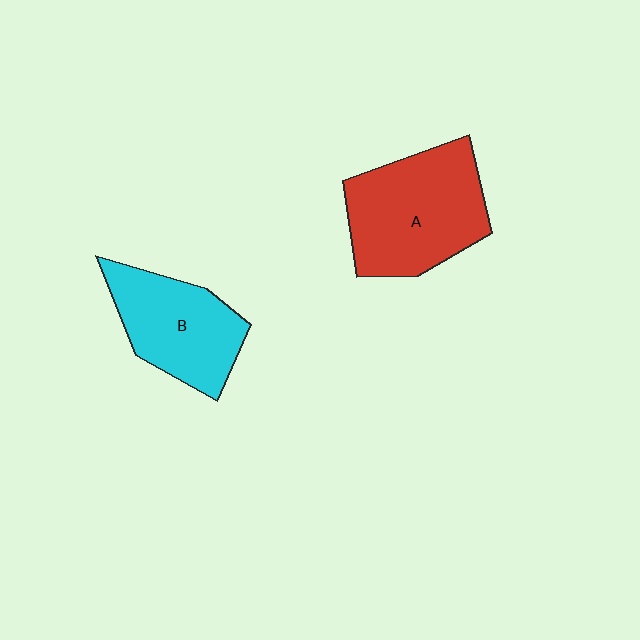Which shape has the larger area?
Shape A (red).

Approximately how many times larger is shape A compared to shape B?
Approximately 1.3 times.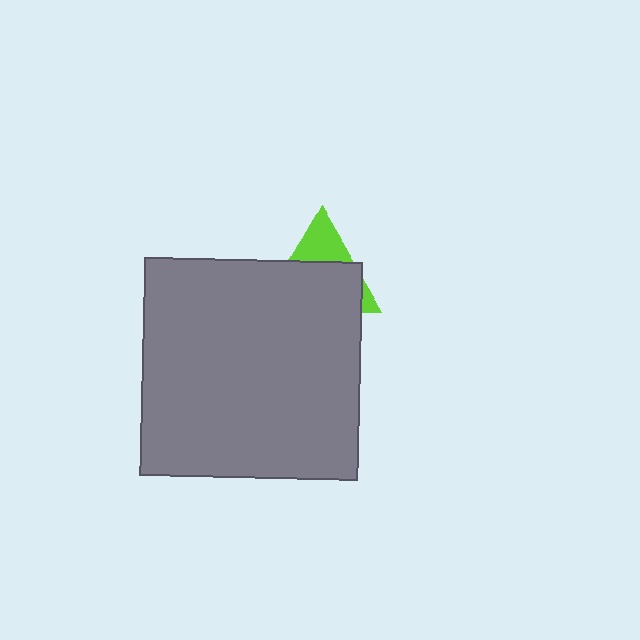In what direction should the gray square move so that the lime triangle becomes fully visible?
The gray square should move down. That is the shortest direction to clear the overlap and leave the lime triangle fully visible.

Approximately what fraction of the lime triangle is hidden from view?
Roughly 66% of the lime triangle is hidden behind the gray square.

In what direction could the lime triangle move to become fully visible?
The lime triangle could move up. That would shift it out from behind the gray square entirely.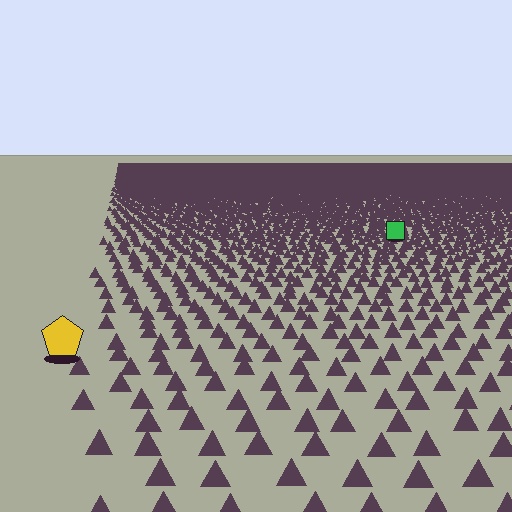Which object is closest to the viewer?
The yellow pentagon is closest. The texture marks near it are larger and more spread out.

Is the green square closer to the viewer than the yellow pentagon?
No. The yellow pentagon is closer — you can tell from the texture gradient: the ground texture is coarser near it.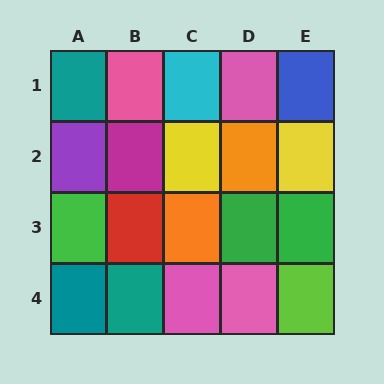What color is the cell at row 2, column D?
Orange.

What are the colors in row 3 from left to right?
Green, red, orange, green, green.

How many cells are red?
1 cell is red.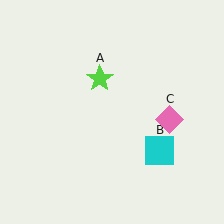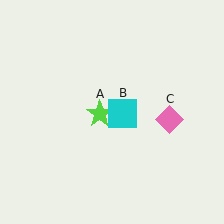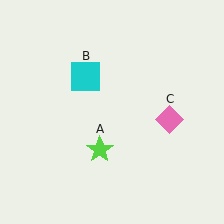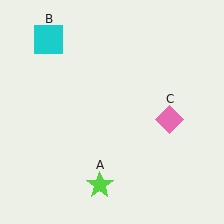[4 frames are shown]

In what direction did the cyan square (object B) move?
The cyan square (object B) moved up and to the left.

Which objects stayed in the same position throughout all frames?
Pink diamond (object C) remained stationary.